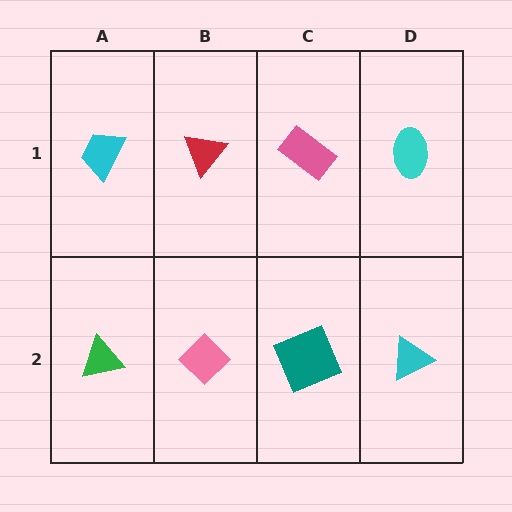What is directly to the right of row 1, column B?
A pink rectangle.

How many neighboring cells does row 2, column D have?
2.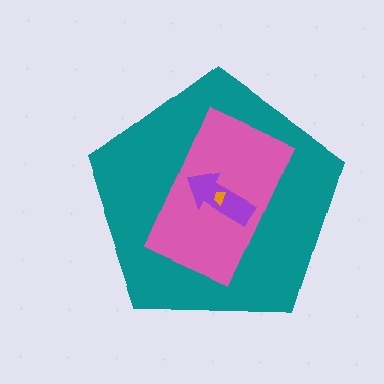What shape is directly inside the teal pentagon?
The pink rectangle.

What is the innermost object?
The orange trapezoid.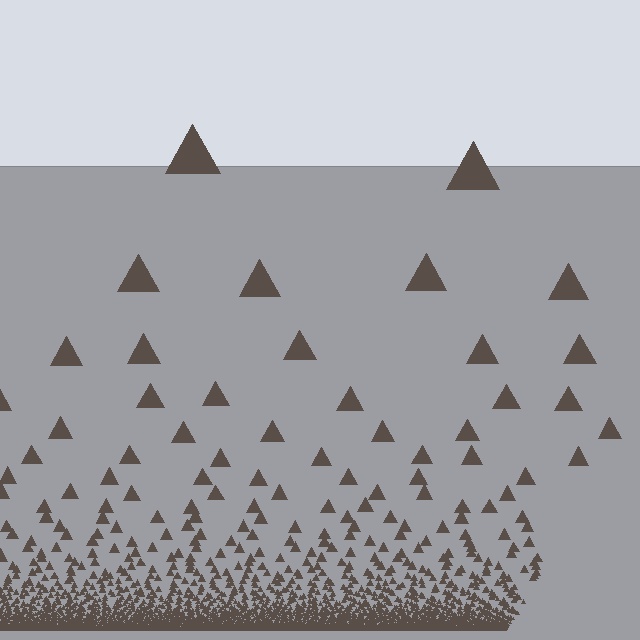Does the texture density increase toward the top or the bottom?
Density increases toward the bottom.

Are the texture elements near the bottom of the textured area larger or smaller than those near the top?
Smaller. The gradient is inverted — elements near the bottom are smaller and denser.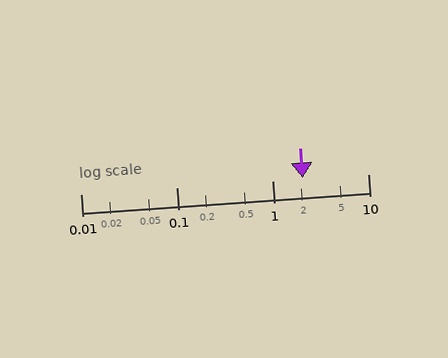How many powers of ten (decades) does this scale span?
The scale spans 3 decades, from 0.01 to 10.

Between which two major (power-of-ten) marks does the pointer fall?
The pointer is between 1 and 10.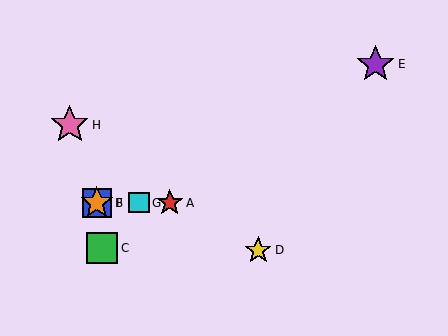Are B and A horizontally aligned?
Yes, both are at y≈203.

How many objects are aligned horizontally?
4 objects (A, B, F, G) are aligned horizontally.